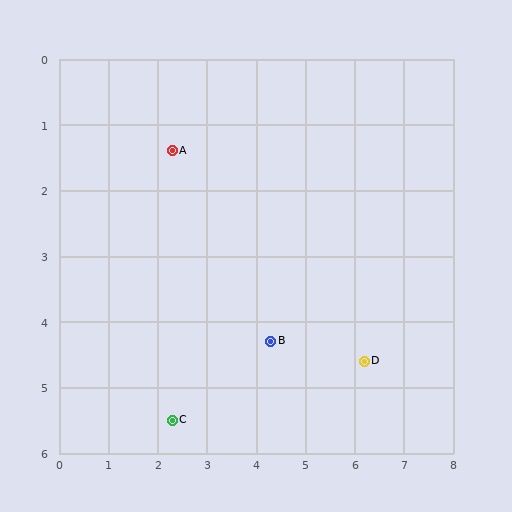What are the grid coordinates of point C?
Point C is at approximately (2.3, 5.5).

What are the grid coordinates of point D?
Point D is at approximately (6.2, 4.6).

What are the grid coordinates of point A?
Point A is at approximately (2.3, 1.4).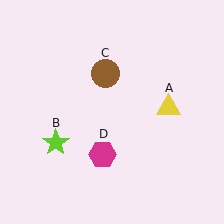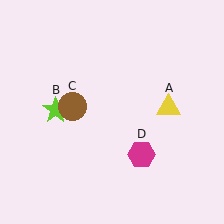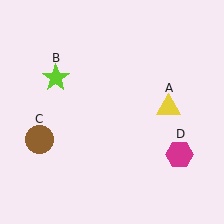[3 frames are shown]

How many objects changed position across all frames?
3 objects changed position: lime star (object B), brown circle (object C), magenta hexagon (object D).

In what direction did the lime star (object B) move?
The lime star (object B) moved up.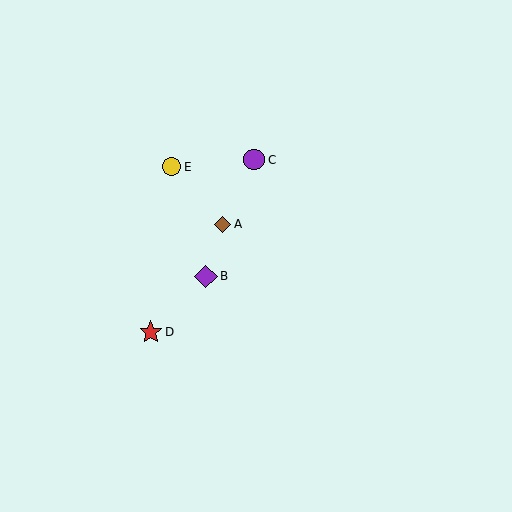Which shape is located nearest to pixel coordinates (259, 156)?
The purple circle (labeled C) at (254, 160) is nearest to that location.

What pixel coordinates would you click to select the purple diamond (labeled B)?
Click at (206, 277) to select the purple diamond B.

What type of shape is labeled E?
Shape E is a yellow circle.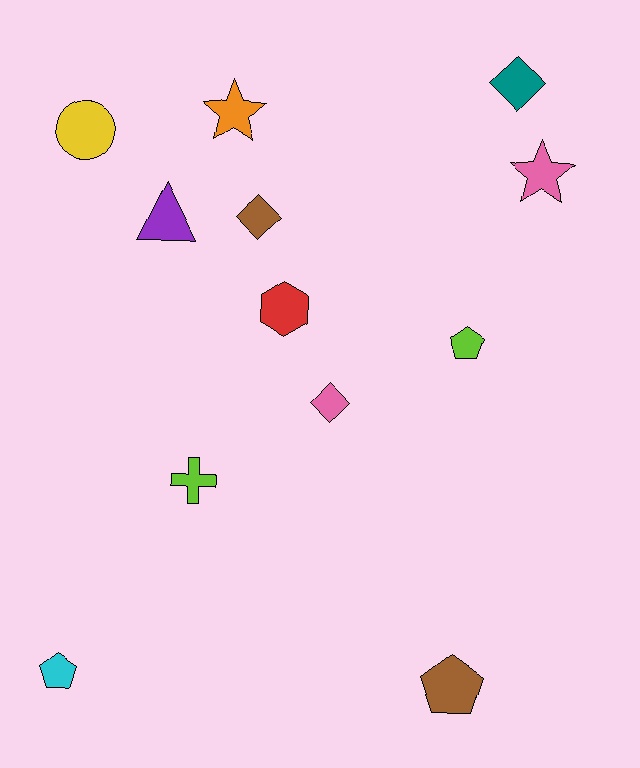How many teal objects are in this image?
There is 1 teal object.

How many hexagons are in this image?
There is 1 hexagon.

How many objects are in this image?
There are 12 objects.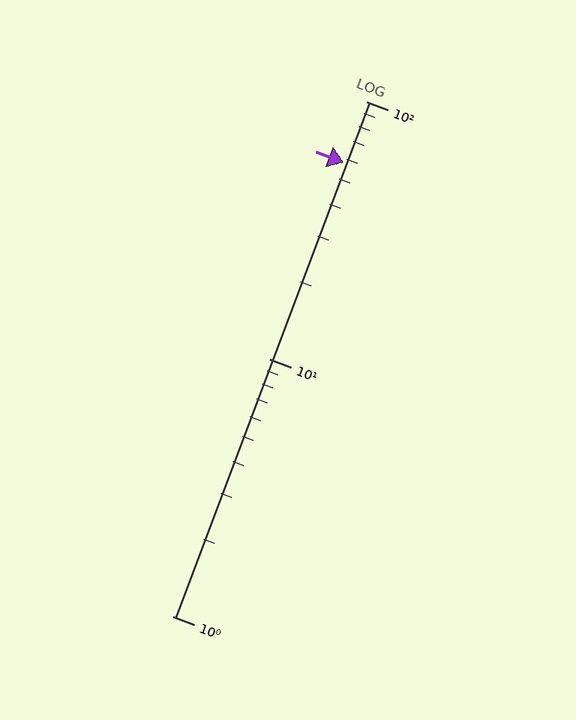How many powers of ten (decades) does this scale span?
The scale spans 2 decades, from 1 to 100.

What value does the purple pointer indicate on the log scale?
The pointer indicates approximately 58.